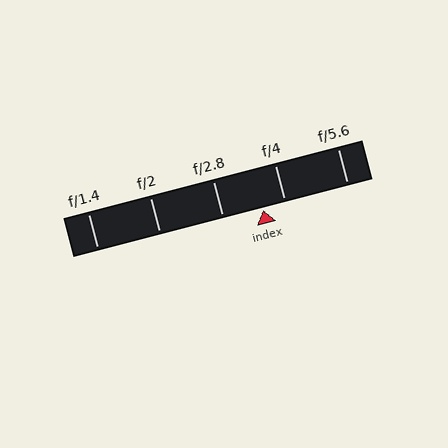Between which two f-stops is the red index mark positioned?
The index mark is between f/2.8 and f/4.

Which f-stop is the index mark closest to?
The index mark is closest to f/4.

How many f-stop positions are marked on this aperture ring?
There are 5 f-stop positions marked.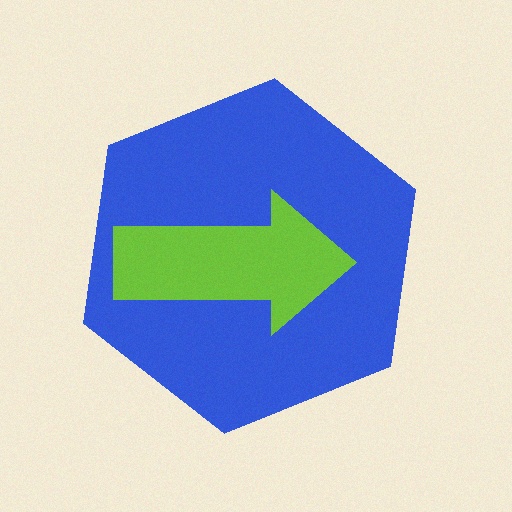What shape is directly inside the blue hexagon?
The lime arrow.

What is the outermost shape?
The blue hexagon.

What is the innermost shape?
The lime arrow.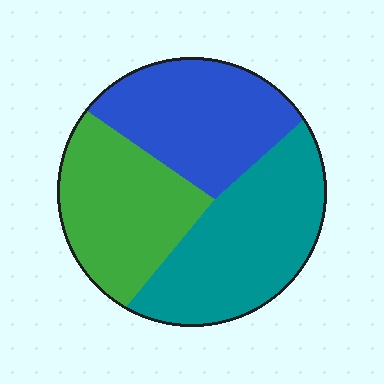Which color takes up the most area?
Teal, at roughly 40%.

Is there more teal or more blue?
Teal.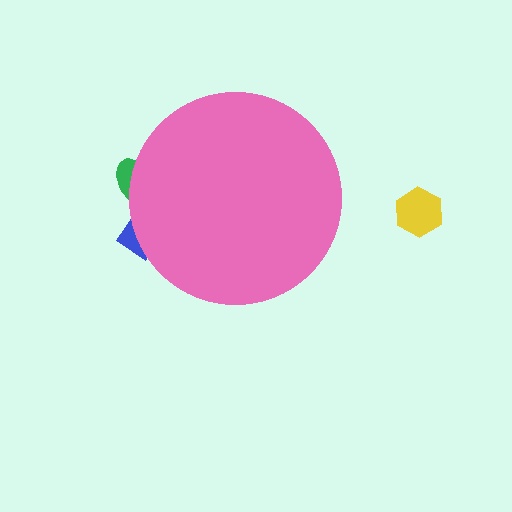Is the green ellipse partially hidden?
Yes, the green ellipse is partially hidden behind the pink circle.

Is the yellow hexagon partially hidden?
No, the yellow hexagon is fully visible.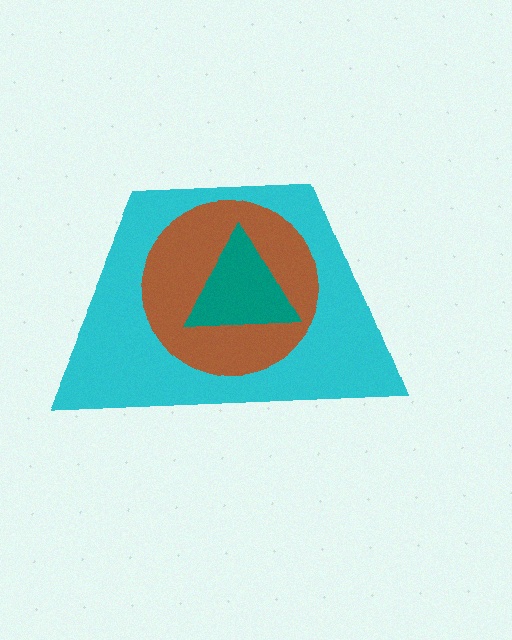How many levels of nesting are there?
3.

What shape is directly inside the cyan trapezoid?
The brown circle.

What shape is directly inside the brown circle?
The teal triangle.